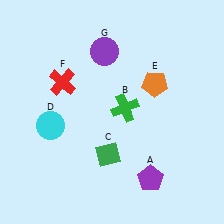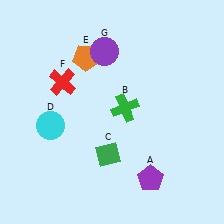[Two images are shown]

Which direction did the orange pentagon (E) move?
The orange pentagon (E) moved left.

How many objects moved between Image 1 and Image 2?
1 object moved between the two images.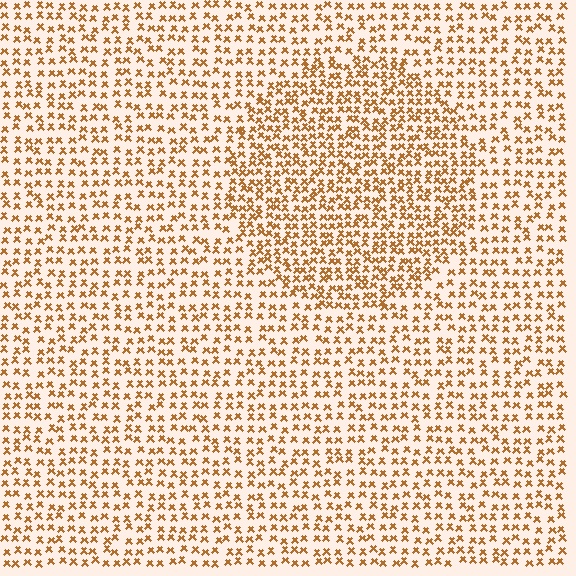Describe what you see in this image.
The image contains small brown elements arranged at two different densities. A circle-shaped region is visible where the elements are more densely packed than the surrounding area.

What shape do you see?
I see a circle.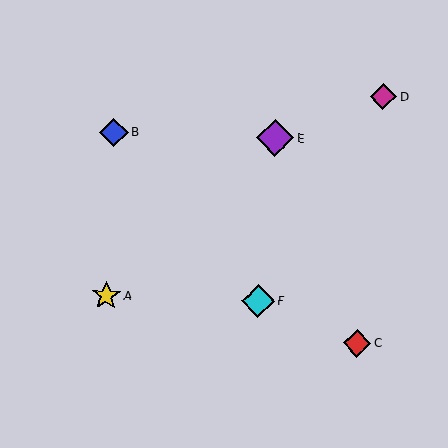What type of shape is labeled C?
Shape C is a red diamond.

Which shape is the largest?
The purple diamond (labeled E) is the largest.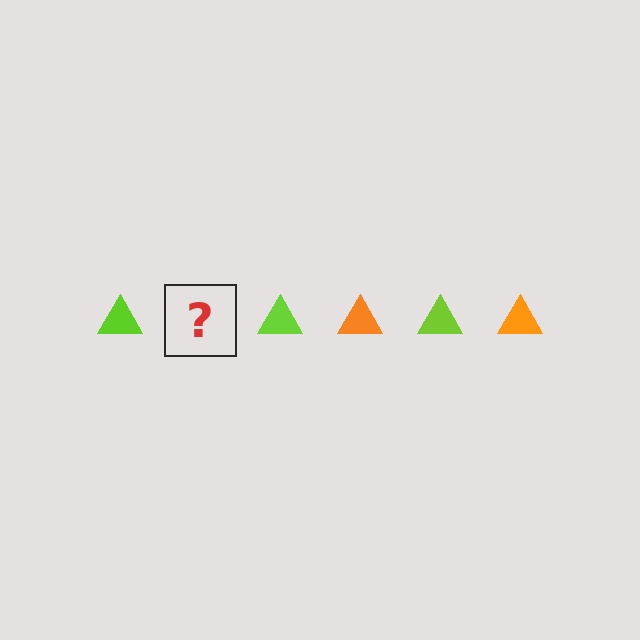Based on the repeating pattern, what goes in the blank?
The blank should be an orange triangle.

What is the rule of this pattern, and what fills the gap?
The rule is that the pattern cycles through lime, orange triangles. The gap should be filled with an orange triangle.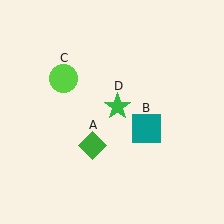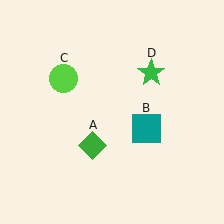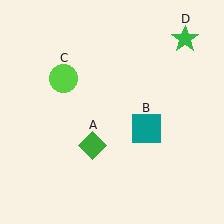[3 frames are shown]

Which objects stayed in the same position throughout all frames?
Green diamond (object A) and teal square (object B) and lime circle (object C) remained stationary.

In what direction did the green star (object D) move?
The green star (object D) moved up and to the right.